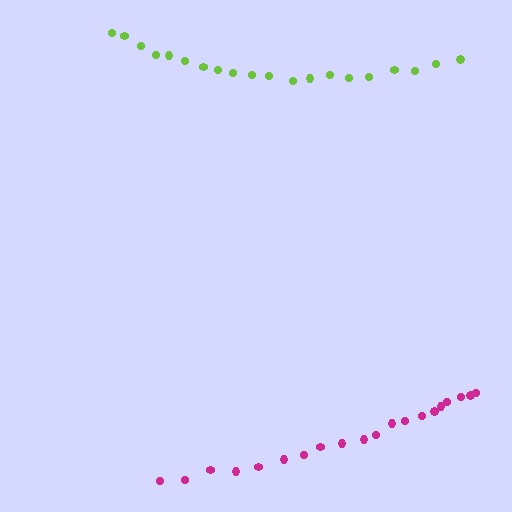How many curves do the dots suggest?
There are 2 distinct paths.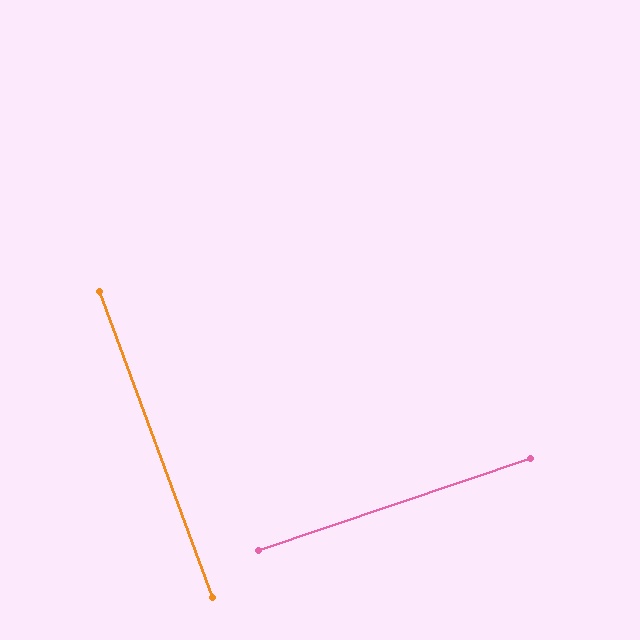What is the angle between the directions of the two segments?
Approximately 88 degrees.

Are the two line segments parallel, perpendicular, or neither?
Perpendicular — they meet at approximately 88°.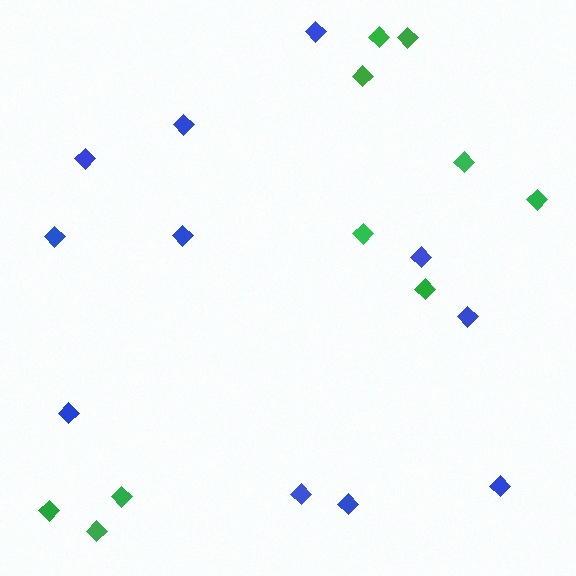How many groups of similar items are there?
There are 2 groups: one group of blue diamonds (11) and one group of green diamonds (10).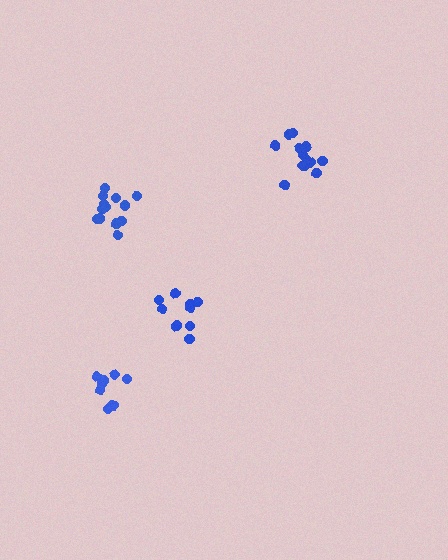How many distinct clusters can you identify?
There are 4 distinct clusters.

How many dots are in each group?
Group 1: 9 dots, Group 2: 14 dots, Group 3: 9 dots, Group 4: 13 dots (45 total).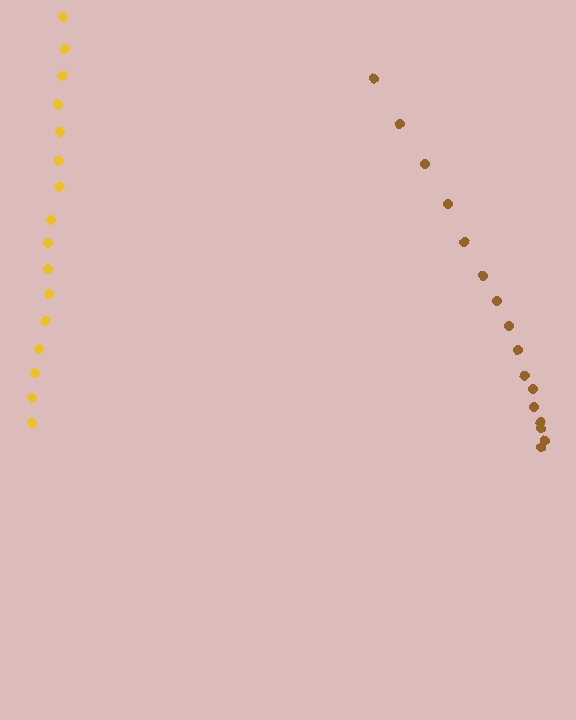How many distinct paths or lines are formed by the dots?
There are 2 distinct paths.